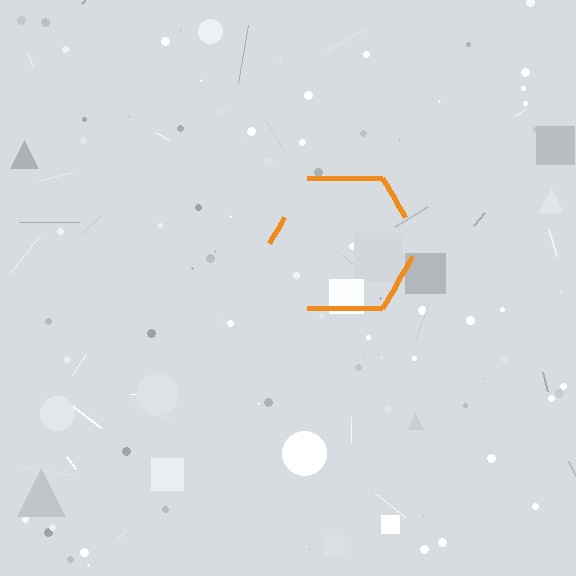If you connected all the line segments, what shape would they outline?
They would outline a hexagon.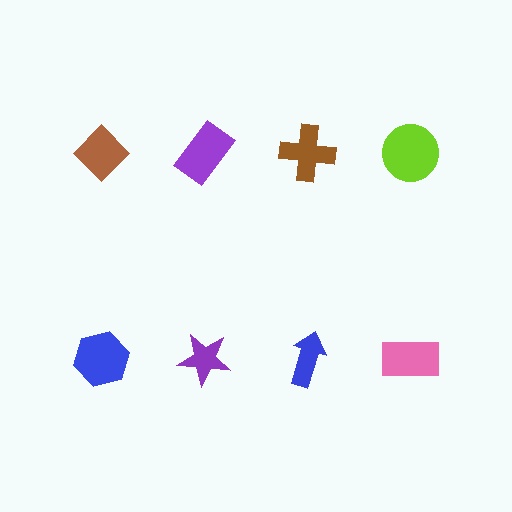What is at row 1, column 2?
A purple rectangle.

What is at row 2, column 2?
A purple star.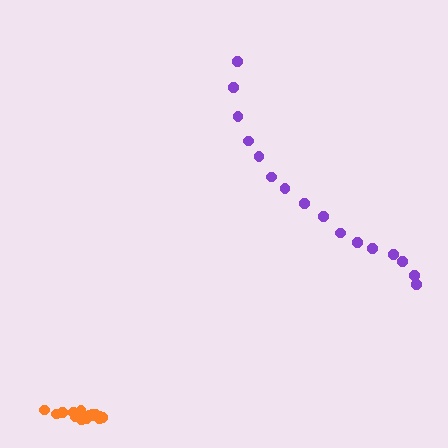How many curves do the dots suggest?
There are 2 distinct paths.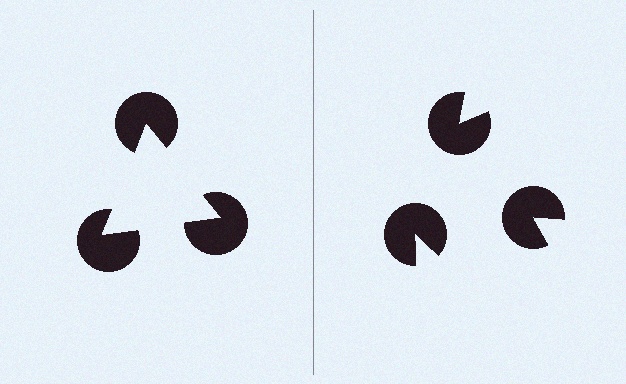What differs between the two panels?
The pac-man discs are positioned identically on both sides; only the wedge orientations differ. On the left they align to a triangle; on the right they are misaligned.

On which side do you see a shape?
An illusory triangle appears on the left side. On the right side the wedge cuts are rotated, so no coherent shape forms.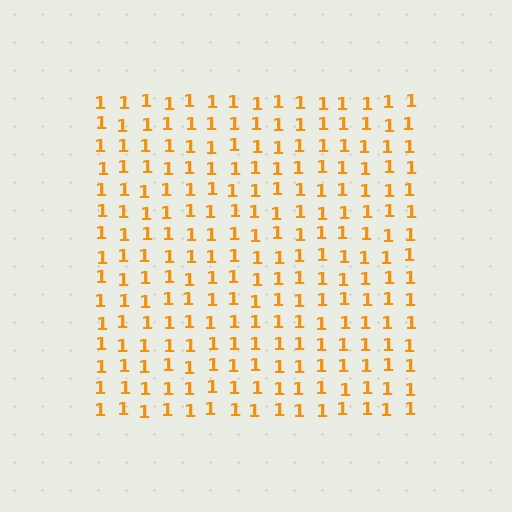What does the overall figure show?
The overall figure shows a square.